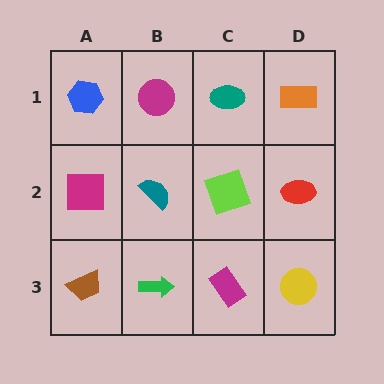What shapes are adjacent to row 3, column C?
A lime square (row 2, column C), a green arrow (row 3, column B), a yellow circle (row 3, column D).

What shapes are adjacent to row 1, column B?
A teal semicircle (row 2, column B), a blue hexagon (row 1, column A), a teal ellipse (row 1, column C).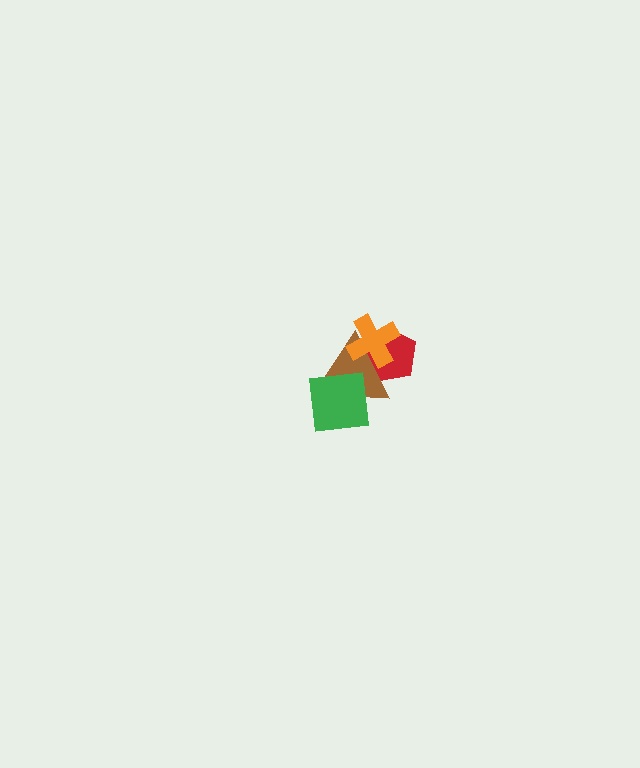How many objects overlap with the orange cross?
2 objects overlap with the orange cross.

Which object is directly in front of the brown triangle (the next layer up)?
The green square is directly in front of the brown triangle.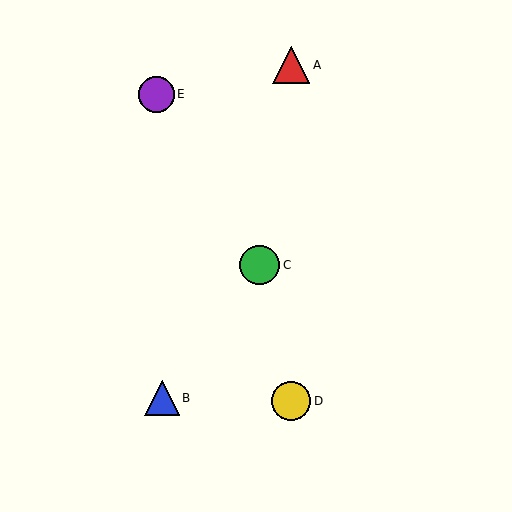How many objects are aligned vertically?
2 objects (A, D) are aligned vertically.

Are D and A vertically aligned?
Yes, both are at x≈291.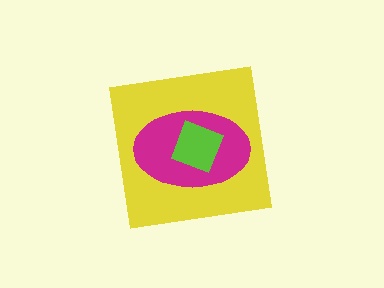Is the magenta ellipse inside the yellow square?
Yes.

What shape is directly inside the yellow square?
The magenta ellipse.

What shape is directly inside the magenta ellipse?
The lime square.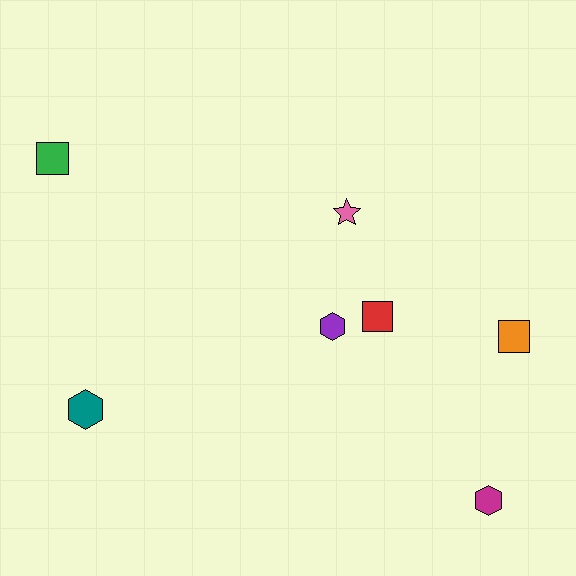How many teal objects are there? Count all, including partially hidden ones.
There is 1 teal object.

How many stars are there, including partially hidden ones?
There is 1 star.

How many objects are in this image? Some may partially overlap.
There are 7 objects.